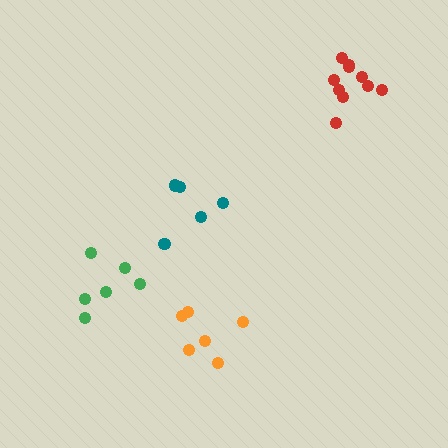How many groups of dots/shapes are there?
There are 4 groups.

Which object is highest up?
The red cluster is topmost.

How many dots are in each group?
Group 1: 6 dots, Group 2: 5 dots, Group 3: 10 dots, Group 4: 6 dots (27 total).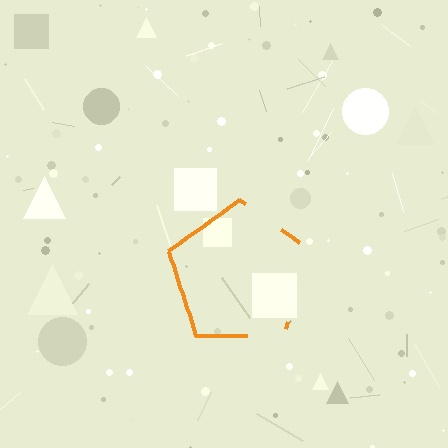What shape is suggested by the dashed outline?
The dashed outline suggests a pentagon.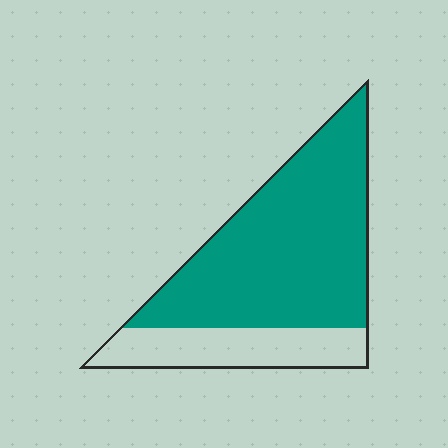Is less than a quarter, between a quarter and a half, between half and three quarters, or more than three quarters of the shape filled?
Between half and three quarters.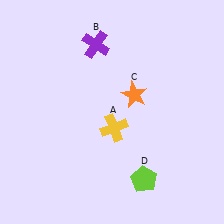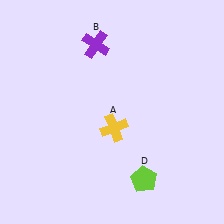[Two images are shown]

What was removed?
The orange star (C) was removed in Image 2.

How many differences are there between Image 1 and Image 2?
There is 1 difference between the two images.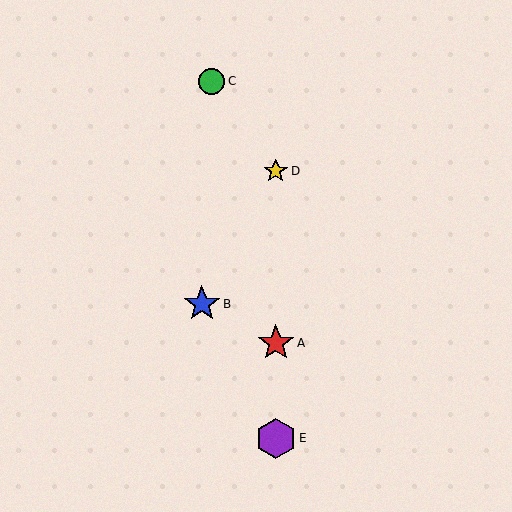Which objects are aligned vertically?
Objects A, D, E are aligned vertically.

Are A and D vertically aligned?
Yes, both are at x≈276.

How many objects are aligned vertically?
3 objects (A, D, E) are aligned vertically.